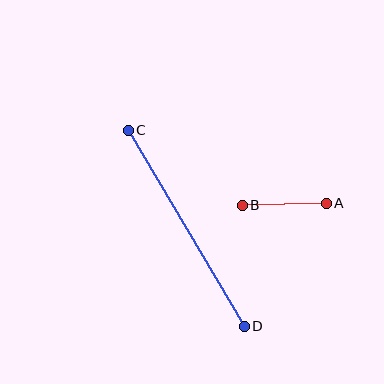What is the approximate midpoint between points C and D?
The midpoint is at approximately (186, 228) pixels.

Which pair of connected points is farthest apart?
Points C and D are farthest apart.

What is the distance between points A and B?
The distance is approximately 84 pixels.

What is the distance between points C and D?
The distance is approximately 227 pixels.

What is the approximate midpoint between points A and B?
The midpoint is at approximately (284, 204) pixels.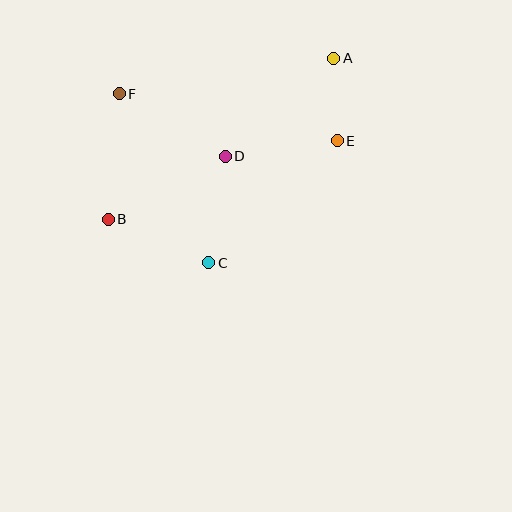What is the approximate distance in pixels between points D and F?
The distance between D and F is approximately 123 pixels.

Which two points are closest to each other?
Points A and E are closest to each other.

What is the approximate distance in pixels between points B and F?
The distance between B and F is approximately 126 pixels.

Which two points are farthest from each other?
Points A and B are farthest from each other.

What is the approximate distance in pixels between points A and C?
The distance between A and C is approximately 240 pixels.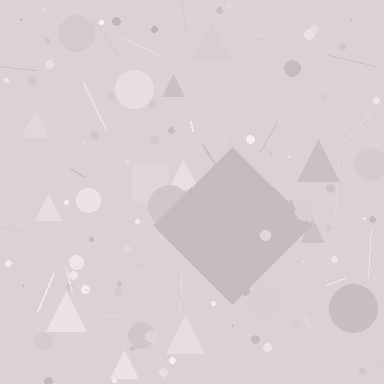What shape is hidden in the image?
A diamond is hidden in the image.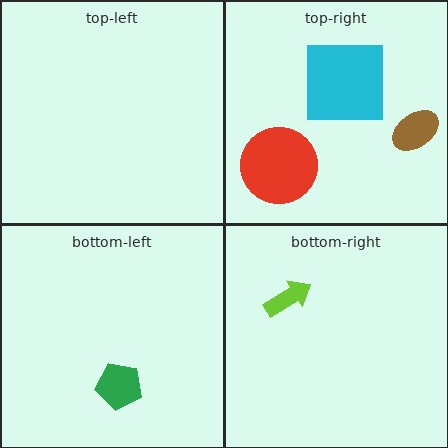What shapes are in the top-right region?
The cyan square, the brown ellipse, the red circle.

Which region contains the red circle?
The top-right region.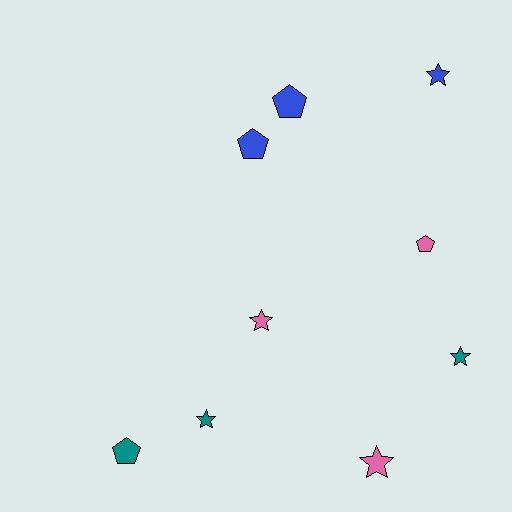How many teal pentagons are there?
There is 1 teal pentagon.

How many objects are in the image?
There are 9 objects.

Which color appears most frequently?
Pink, with 3 objects.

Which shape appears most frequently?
Star, with 5 objects.